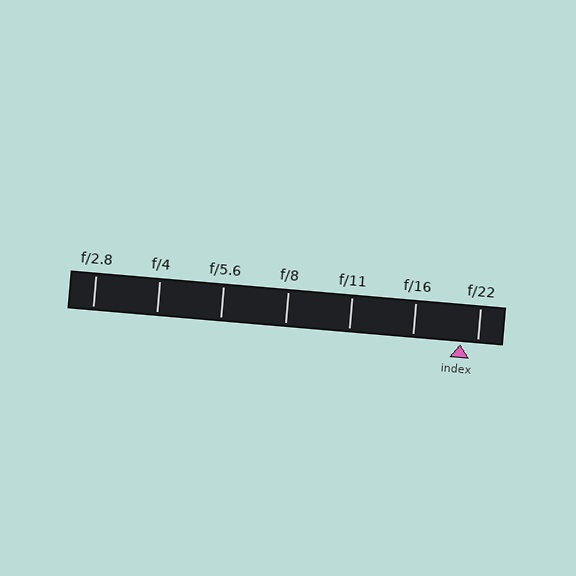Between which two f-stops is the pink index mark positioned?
The index mark is between f/16 and f/22.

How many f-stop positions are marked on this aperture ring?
There are 7 f-stop positions marked.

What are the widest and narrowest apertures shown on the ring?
The widest aperture shown is f/2.8 and the narrowest is f/22.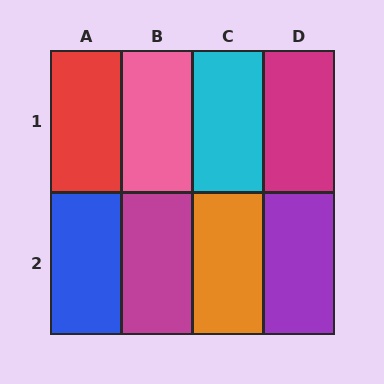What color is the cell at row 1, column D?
Magenta.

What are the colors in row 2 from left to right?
Blue, magenta, orange, purple.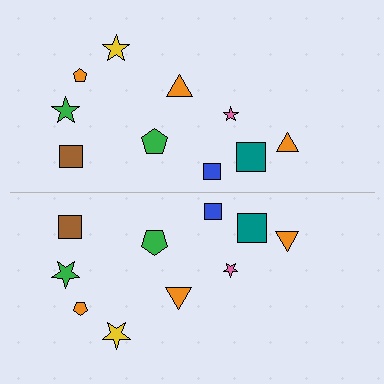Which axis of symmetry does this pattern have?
The pattern has a horizontal axis of symmetry running through the center of the image.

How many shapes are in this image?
There are 20 shapes in this image.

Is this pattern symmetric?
Yes, this pattern has bilateral (reflection) symmetry.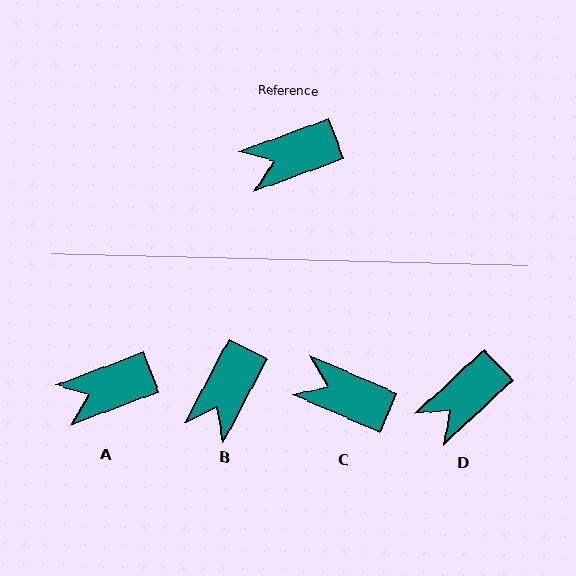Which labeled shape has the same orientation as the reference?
A.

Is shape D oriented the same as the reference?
No, it is off by about 23 degrees.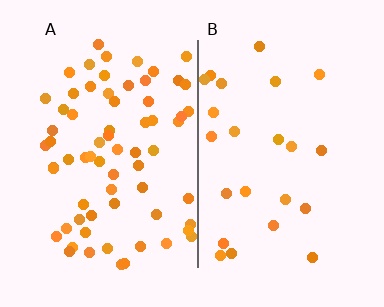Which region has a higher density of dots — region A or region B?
A (the left).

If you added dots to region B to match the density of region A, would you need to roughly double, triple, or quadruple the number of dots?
Approximately triple.